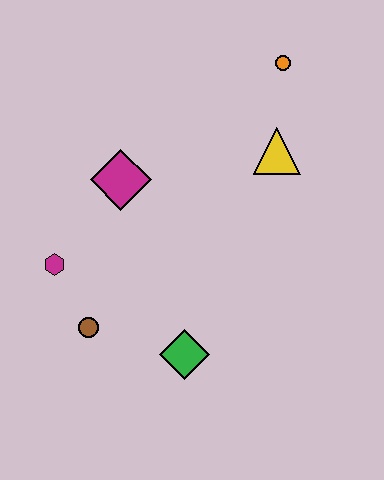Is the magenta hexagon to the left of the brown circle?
Yes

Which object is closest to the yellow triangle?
The orange circle is closest to the yellow triangle.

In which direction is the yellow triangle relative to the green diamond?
The yellow triangle is above the green diamond.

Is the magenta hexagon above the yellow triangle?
No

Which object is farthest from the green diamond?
The orange circle is farthest from the green diamond.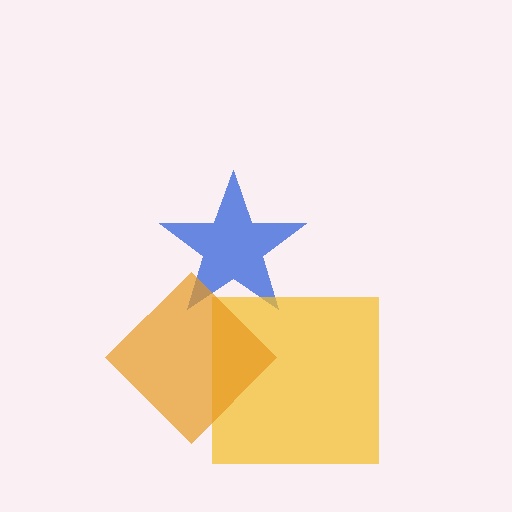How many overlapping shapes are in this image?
There are 3 overlapping shapes in the image.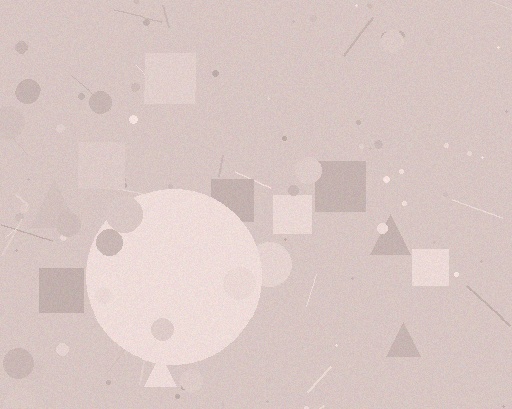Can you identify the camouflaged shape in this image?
The camouflaged shape is a circle.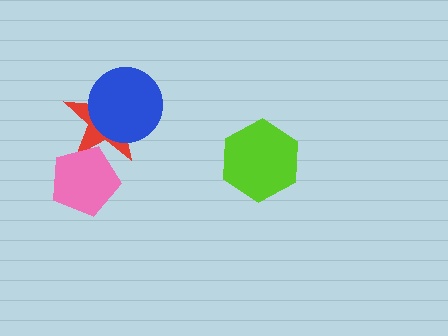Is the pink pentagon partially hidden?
No, no other shape covers it.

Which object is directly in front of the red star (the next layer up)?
The blue circle is directly in front of the red star.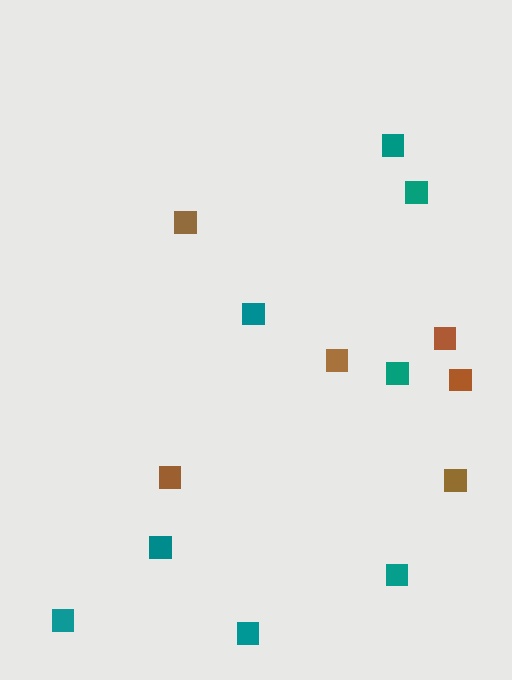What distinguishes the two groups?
There are 2 groups: one group of brown squares (6) and one group of teal squares (8).